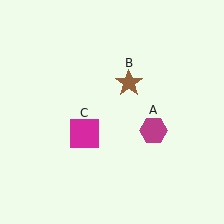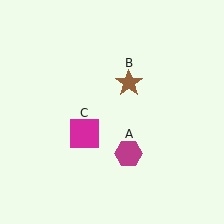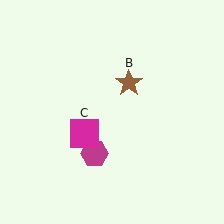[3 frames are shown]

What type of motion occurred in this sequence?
The magenta hexagon (object A) rotated clockwise around the center of the scene.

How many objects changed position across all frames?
1 object changed position: magenta hexagon (object A).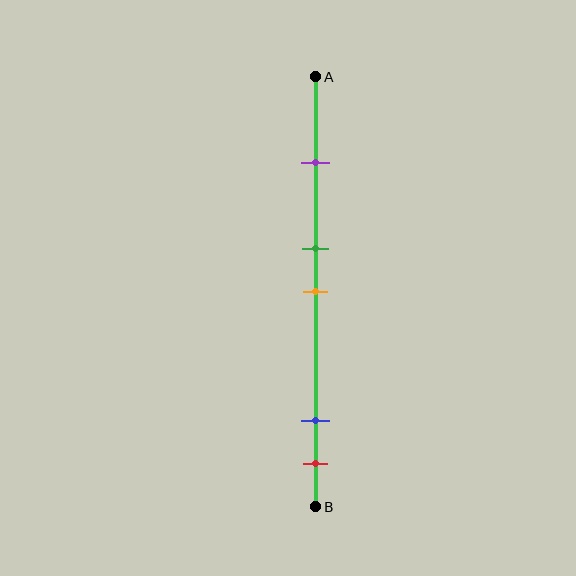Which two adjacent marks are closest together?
The green and orange marks are the closest adjacent pair.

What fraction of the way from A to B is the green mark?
The green mark is approximately 40% (0.4) of the way from A to B.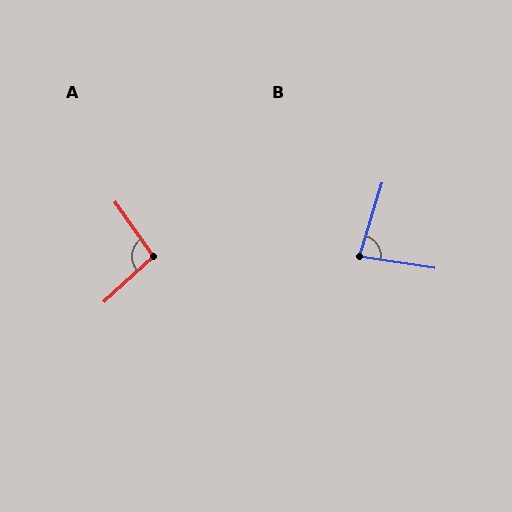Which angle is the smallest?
B, at approximately 82 degrees.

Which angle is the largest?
A, at approximately 98 degrees.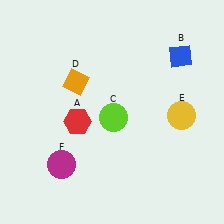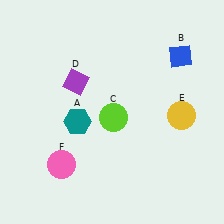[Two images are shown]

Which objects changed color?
A changed from red to teal. D changed from orange to purple. F changed from magenta to pink.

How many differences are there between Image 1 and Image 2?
There are 3 differences between the two images.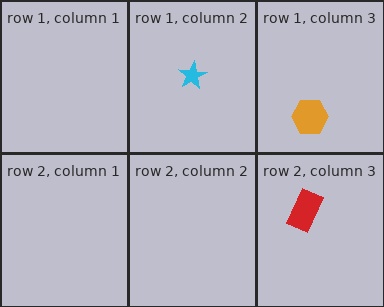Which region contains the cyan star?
The row 1, column 2 region.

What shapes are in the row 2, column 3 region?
The red rectangle.